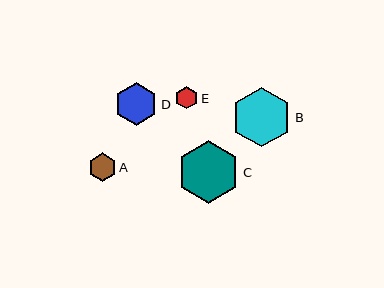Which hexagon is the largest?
Hexagon C is the largest with a size of approximately 63 pixels.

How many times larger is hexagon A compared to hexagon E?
Hexagon A is approximately 1.3 times the size of hexagon E.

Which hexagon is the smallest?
Hexagon E is the smallest with a size of approximately 22 pixels.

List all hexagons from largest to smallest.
From largest to smallest: C, B, D, A, E.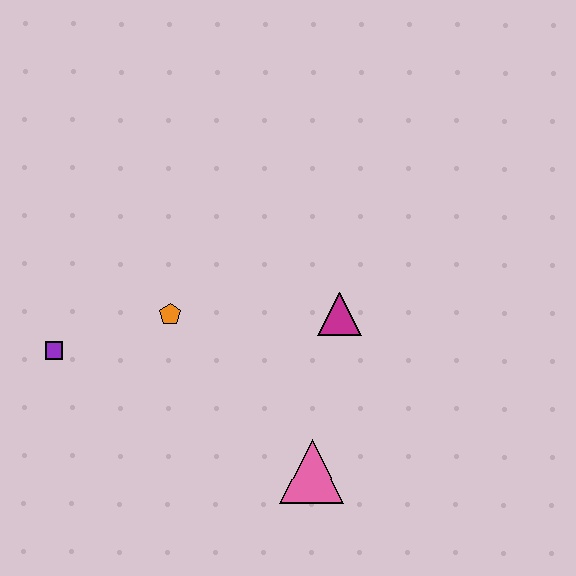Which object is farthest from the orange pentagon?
The pink triangle is farthest from the orange pentagon.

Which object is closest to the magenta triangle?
The pink triangle is closest to the magenta triangle.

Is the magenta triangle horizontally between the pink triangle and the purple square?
No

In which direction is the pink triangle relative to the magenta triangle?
The pink triangle is below the magenta triangle.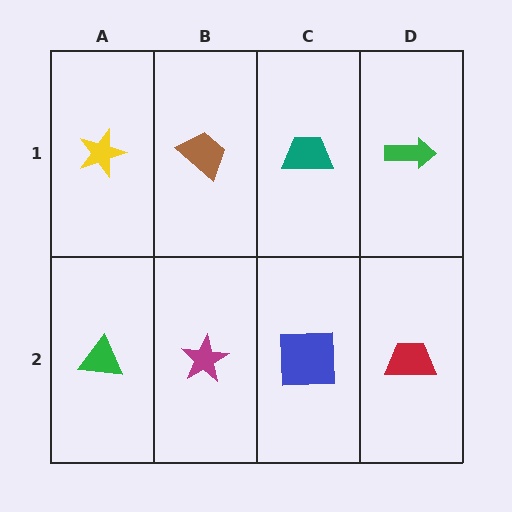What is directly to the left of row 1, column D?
A teal trapezoid.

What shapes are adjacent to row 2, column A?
A yellow star (row 1, column A), a magenta star (row 2, column B).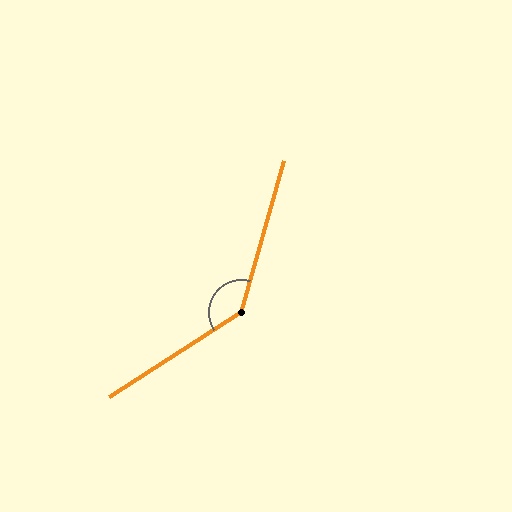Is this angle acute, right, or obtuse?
It is obtuse.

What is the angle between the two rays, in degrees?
Approximately 138 degrees.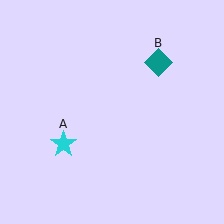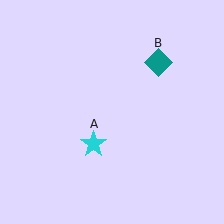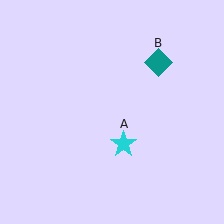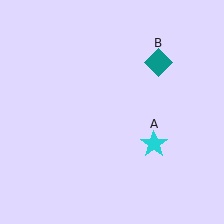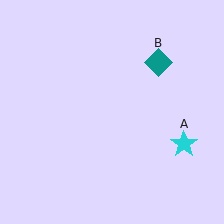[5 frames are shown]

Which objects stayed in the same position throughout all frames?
Teal diamond (object B) remained stationary.